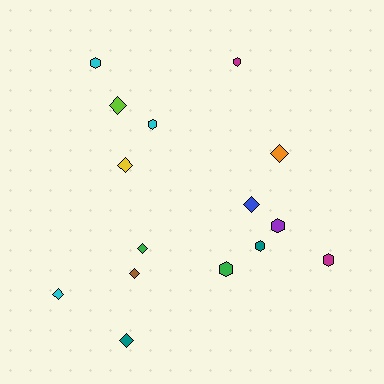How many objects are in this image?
There are 15 objects.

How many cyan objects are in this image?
There are 3 cyan objects.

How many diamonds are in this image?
There are 8 diamonds.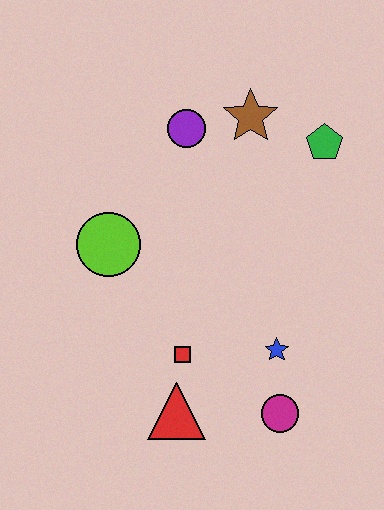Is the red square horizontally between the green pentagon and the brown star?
No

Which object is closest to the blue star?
The magenta circle is closest to the blue star.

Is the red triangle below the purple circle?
Yes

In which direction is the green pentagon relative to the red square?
The green pentagon is above the red square.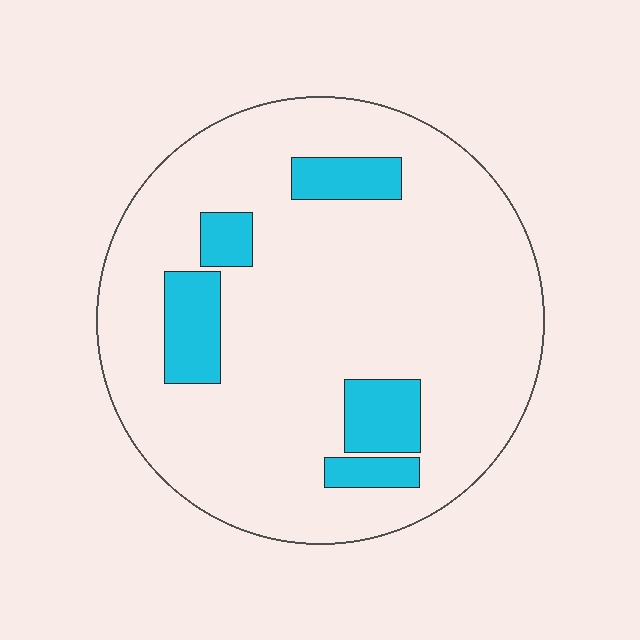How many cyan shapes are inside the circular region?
5.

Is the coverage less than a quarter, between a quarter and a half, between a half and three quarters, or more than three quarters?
Less than a quarter.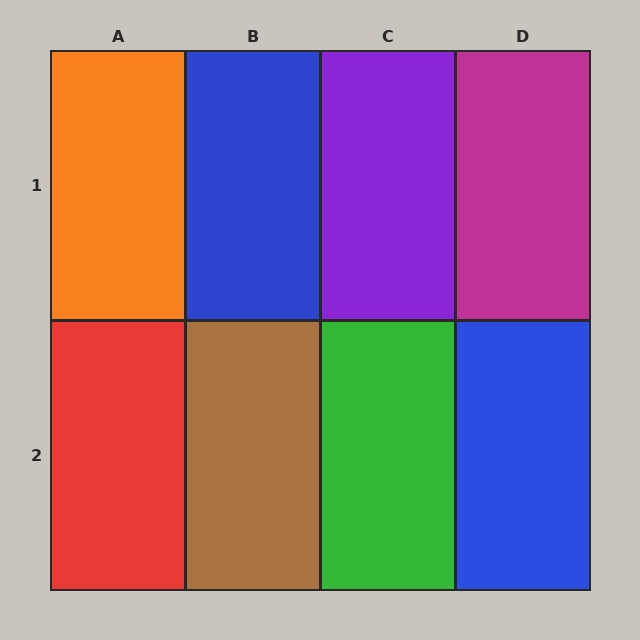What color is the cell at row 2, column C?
Green.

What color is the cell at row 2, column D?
Blue.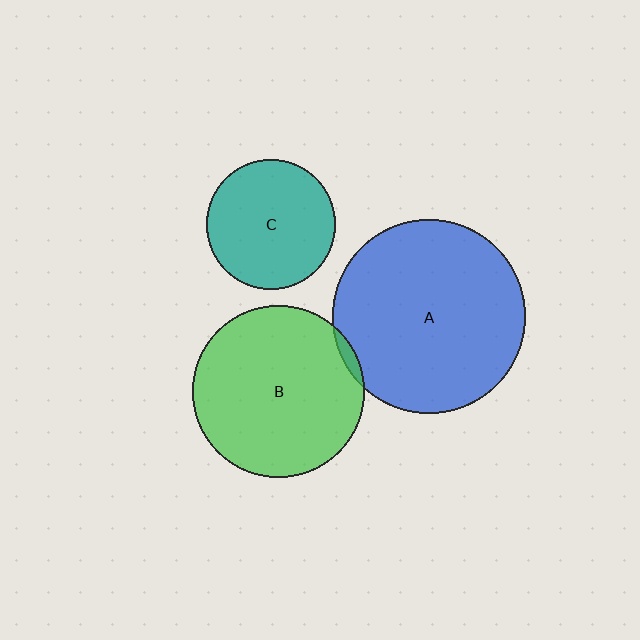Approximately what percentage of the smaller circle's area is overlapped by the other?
Approximately 5%.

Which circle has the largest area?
Circle A (blue).